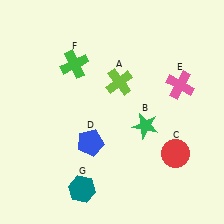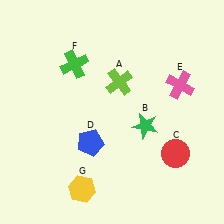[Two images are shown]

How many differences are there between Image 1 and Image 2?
There is 1 difference between the two images.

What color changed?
The hexagon (G) changed from teal in Image 1 to yellow in Image 2.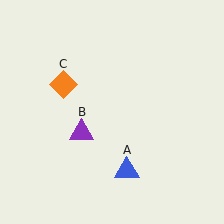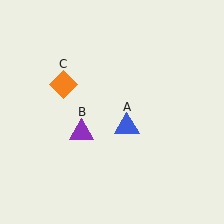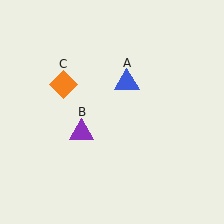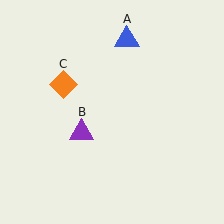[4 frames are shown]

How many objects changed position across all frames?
1 object changed position: blue triangle (object A).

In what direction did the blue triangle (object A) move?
The blue triangle (object A) moved up.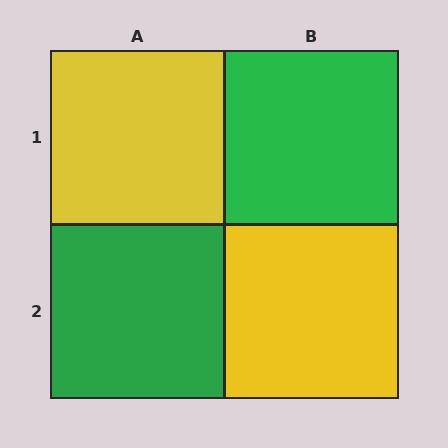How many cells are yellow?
2 cells are yellow.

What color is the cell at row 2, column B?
Yellow.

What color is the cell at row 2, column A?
Green.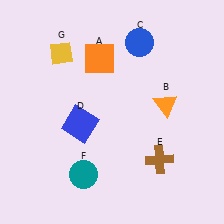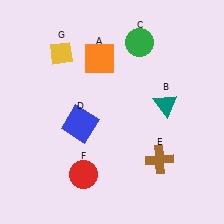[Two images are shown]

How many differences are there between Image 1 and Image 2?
There are 3 differences between the two images.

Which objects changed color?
B changed from orange to teal. C changed from blue to green. F changed from teal to red.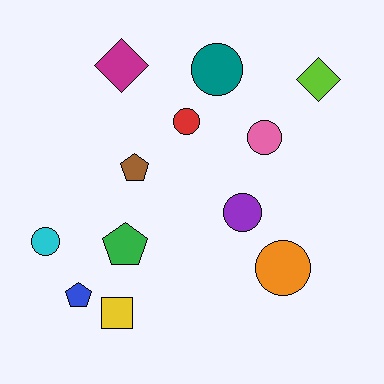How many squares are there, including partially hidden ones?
There is 1 square.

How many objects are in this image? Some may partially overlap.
There are 12 objects.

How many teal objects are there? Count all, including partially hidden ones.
There is 1 teal object.